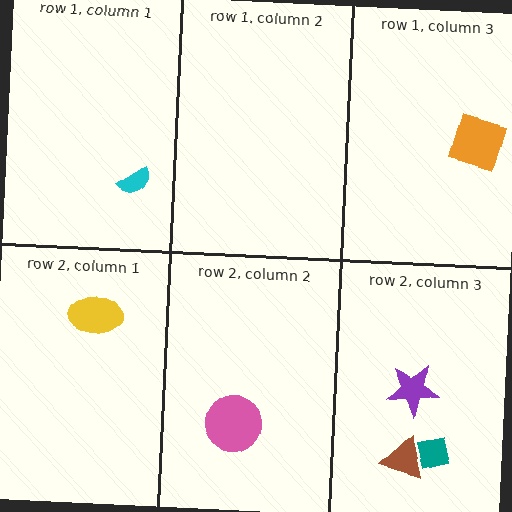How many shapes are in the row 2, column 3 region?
3.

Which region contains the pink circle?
The row 2, column 2 region.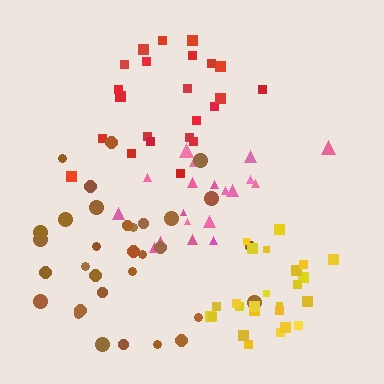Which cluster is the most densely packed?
Yellow.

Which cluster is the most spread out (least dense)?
Brown.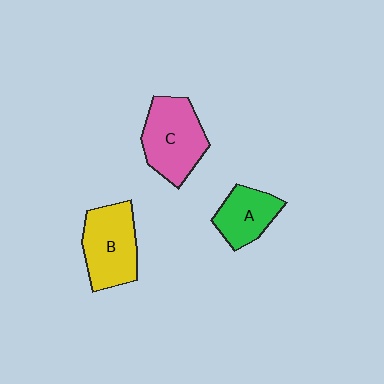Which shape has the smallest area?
Shape A (green).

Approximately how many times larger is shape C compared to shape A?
Approximately 1.5 times.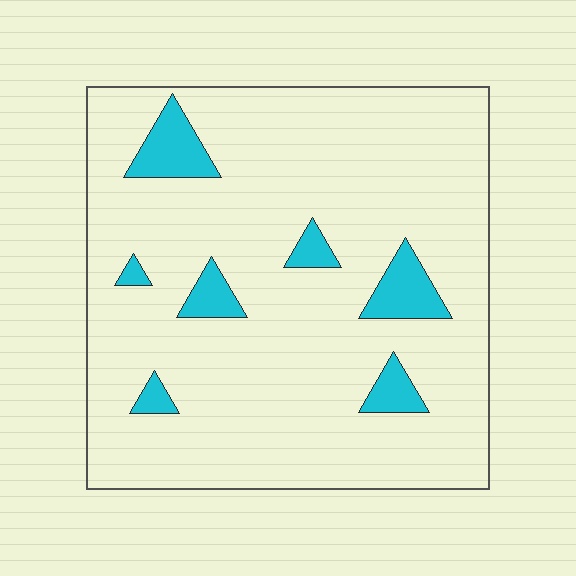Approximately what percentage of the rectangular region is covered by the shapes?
Approximately 10%.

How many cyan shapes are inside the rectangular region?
7.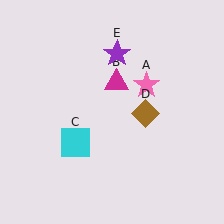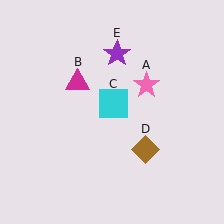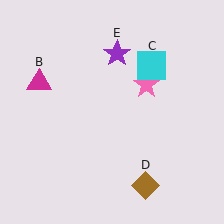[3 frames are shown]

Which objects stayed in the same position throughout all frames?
Pink star (object A) and purple star (object E) remained stationary.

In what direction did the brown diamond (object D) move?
The brown diamond (object D) moved down.